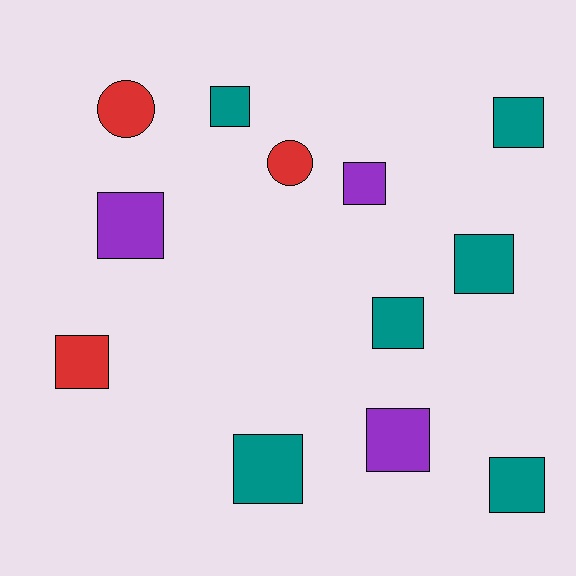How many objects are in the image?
There are 12 objects.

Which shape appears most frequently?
Square, with 10 objects.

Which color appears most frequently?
Teal, with 6 objects.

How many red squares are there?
There is 1 red square.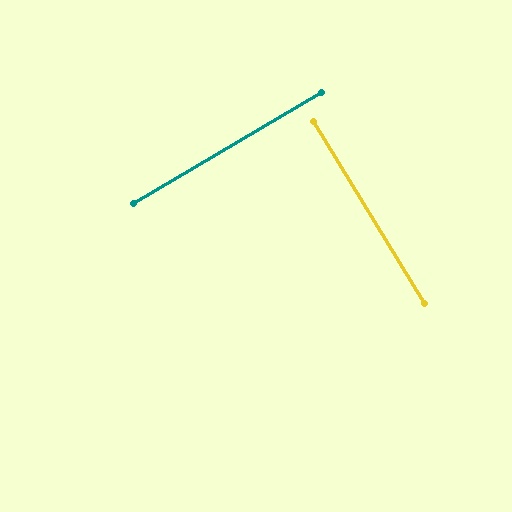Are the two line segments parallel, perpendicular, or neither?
Perpendicular — they meet at approximately 89°.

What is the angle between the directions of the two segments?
Approximately 89 degrees.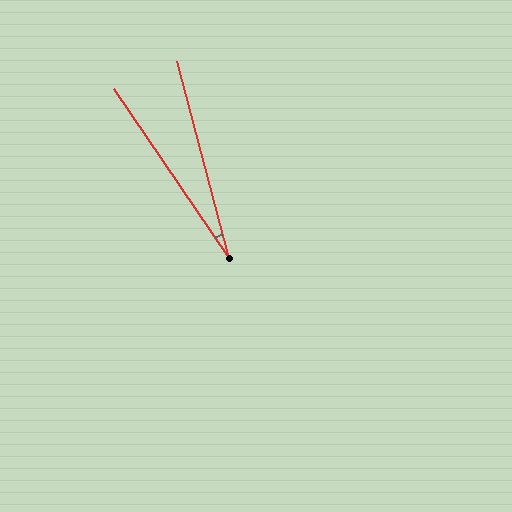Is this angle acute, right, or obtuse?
It is acute.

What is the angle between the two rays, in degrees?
Approximately 19 degrees.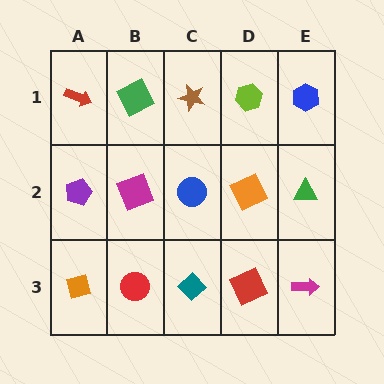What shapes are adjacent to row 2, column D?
A lime hexagon (row 1, column D), a red square (row 3, column D), a blue circle (row 2, column C), a green triangle (row 2, column E).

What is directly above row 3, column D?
An orange square.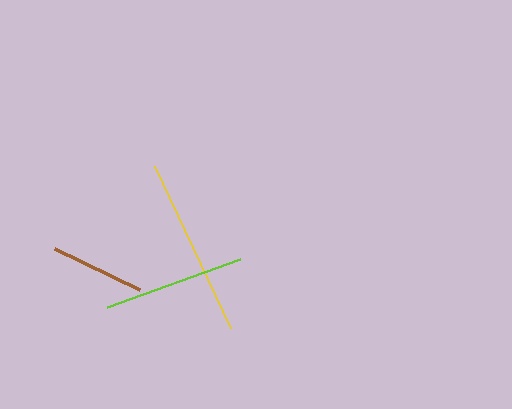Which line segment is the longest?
The yellow line is the longest at approximately 179 pixels.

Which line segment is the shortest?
The brown line is the shortest at approximately 94 pixels.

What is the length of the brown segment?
The brown segment is approximately 94 pixels long.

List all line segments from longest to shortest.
From longest to shortest: yellow, lime, brown.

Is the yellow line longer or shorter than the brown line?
The yellow line is longer than the brown line.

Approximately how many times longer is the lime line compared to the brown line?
The lime line is approximately 1.5 times the length of the brown line.